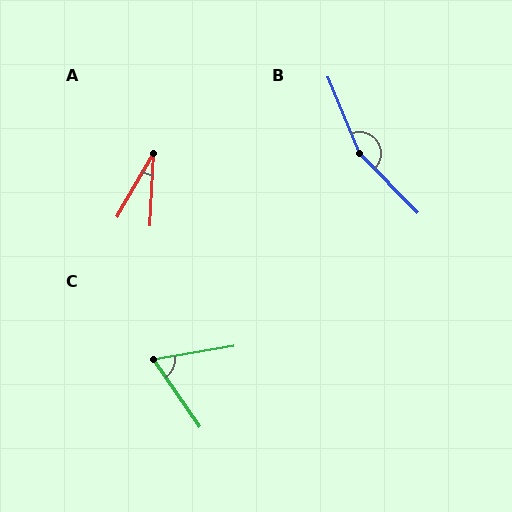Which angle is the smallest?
A, at approximately 27 degrees.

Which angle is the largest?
B, at approximately 158 degrees.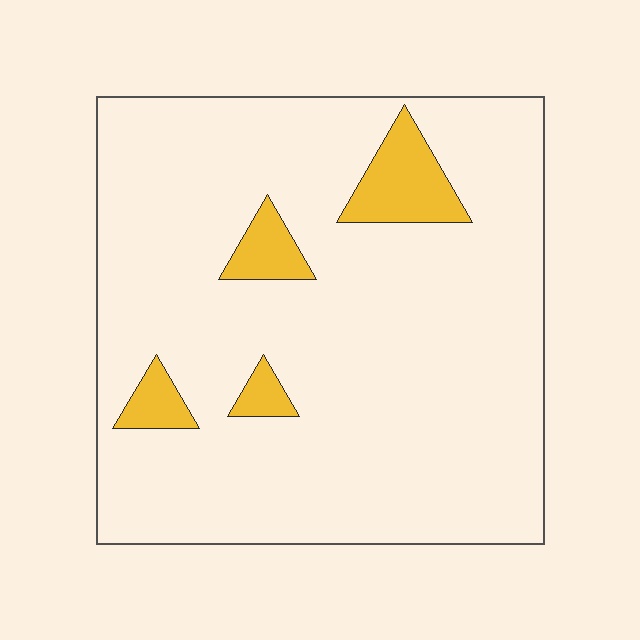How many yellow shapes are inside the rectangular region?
4.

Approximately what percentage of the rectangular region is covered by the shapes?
Approximately 10%.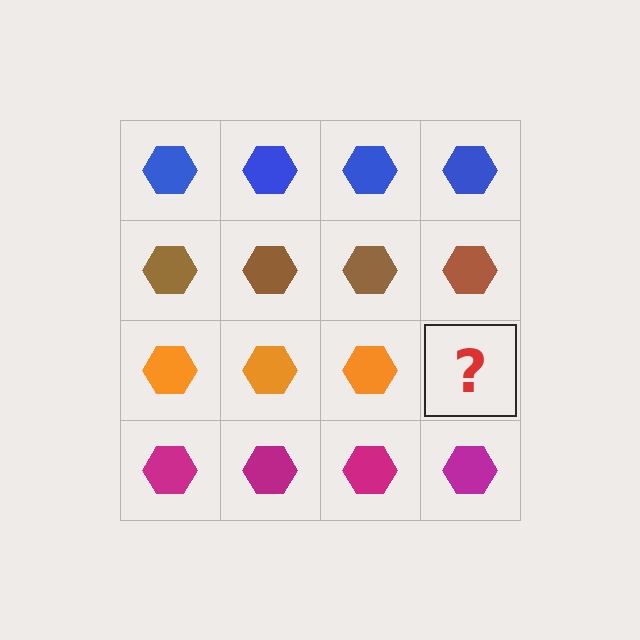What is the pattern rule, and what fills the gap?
The rule is that each row has a consistent color. The gap should be filled with an orange hexagon.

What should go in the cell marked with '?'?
The missing cell should contain an orange hexagon.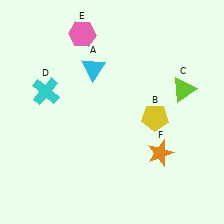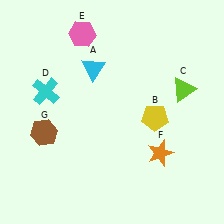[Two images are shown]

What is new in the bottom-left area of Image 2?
A brown hexagon (G) was added in the bottom-left area of Image 2.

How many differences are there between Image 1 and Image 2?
There is 1 difference between the two images.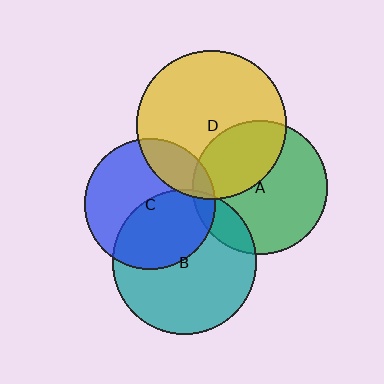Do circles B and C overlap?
Yes.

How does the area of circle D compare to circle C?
Approximately 1.3 times.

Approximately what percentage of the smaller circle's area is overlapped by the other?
Approximately 45%.